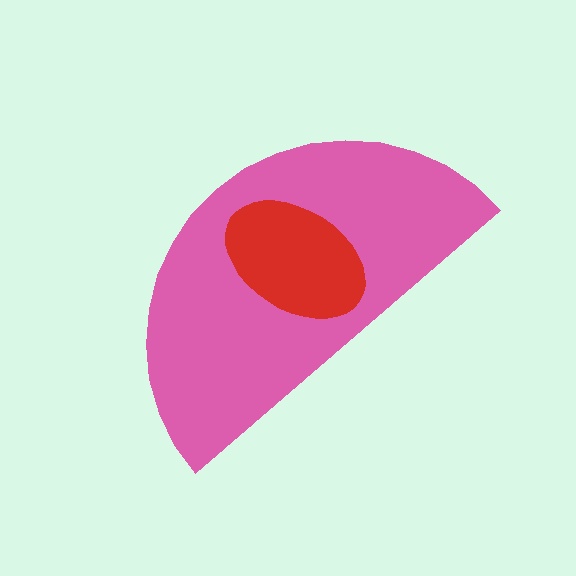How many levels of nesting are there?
2.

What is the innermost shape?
The red ellipse.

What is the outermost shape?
The pink semicircle.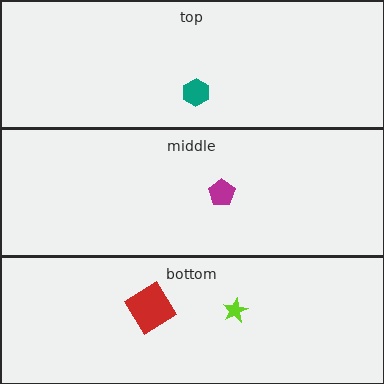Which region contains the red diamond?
The bottom region.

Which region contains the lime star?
The bottom region.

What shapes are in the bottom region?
The red diamond, the lime star.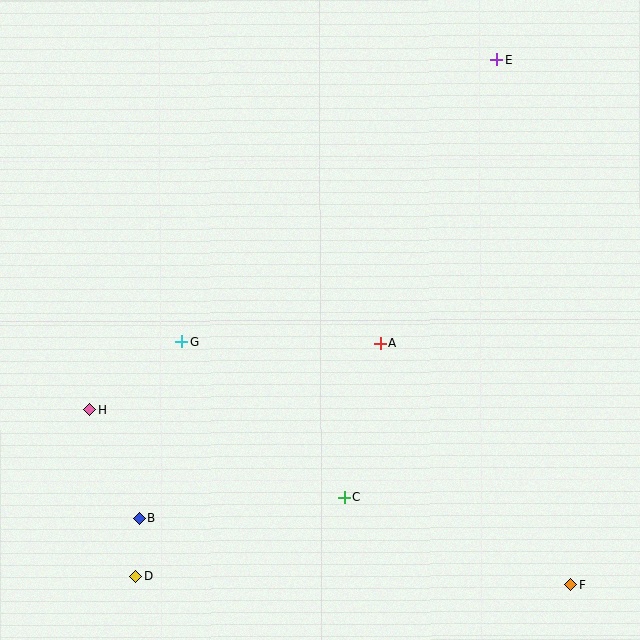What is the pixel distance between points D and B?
The distance between D and B is 58 pixels.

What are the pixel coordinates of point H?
Point H is at (90, 410).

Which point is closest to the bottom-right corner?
Point F is closest to the bottom-right corner.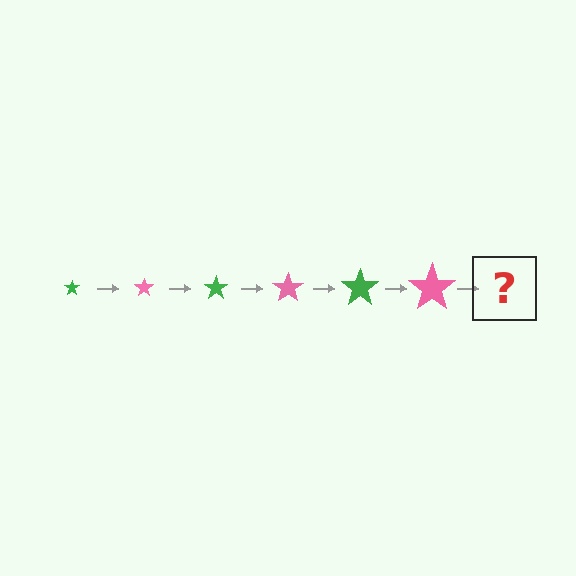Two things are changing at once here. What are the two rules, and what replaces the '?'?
The two rules are that the star grows larger each step and the color cycles through green and pink. The '?' should be a green star, larger than the previous one.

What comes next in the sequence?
The next element should be a green star, larger than the previous one.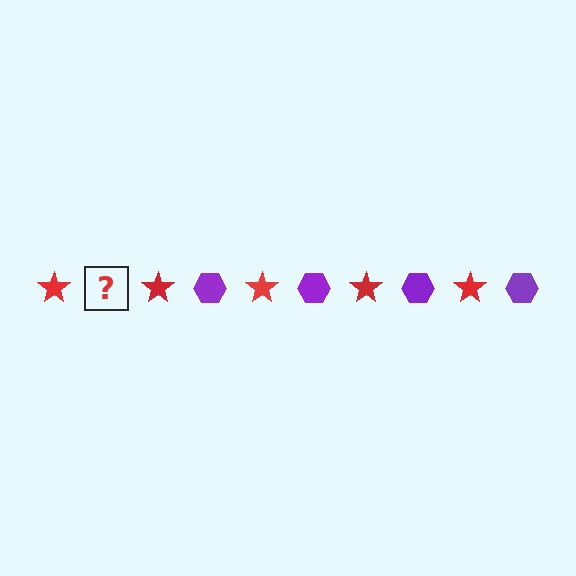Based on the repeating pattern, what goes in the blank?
The blank should be a purple hexagon.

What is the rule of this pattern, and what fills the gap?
The rule is that the pattern alternates between red star and purple hexagon. The gap should be filled with a purple hexagon.